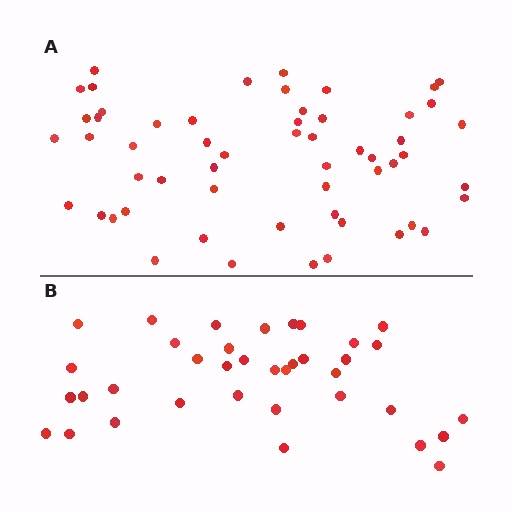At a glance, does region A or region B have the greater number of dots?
Region A (the top region) has more dots.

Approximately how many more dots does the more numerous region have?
Region A has approximately 20 more dots than region B.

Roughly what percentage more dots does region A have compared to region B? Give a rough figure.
About 50% more.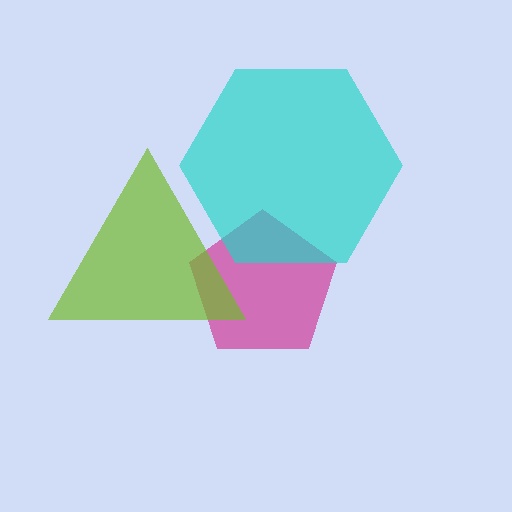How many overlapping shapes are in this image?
There are 3 overlapping shapes in the image.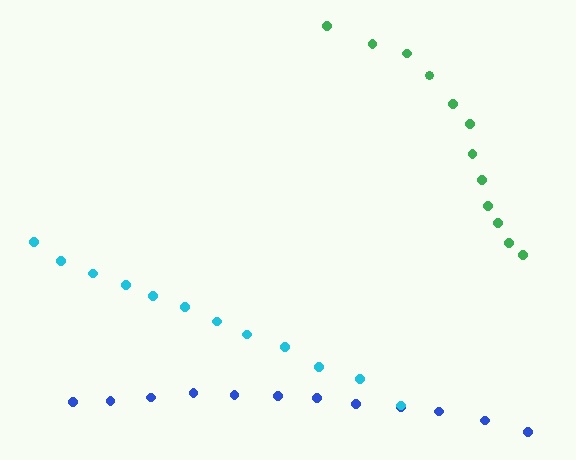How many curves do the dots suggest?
There are 3 distinct paths.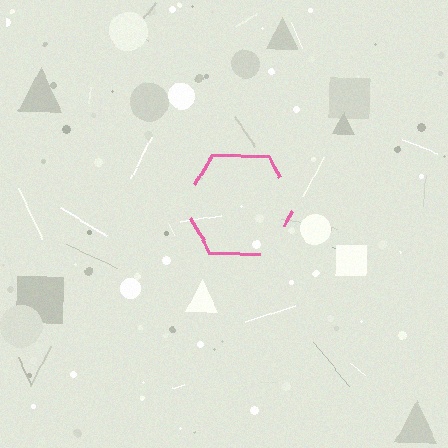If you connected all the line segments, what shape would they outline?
They would outline a hexagon.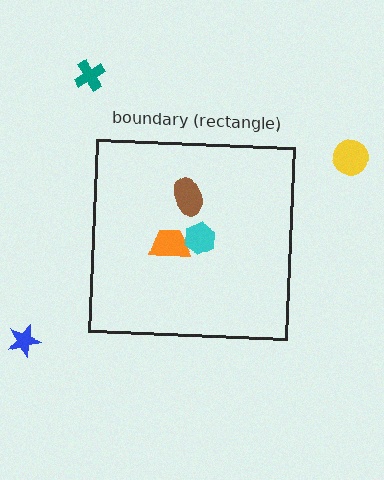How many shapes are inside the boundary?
3 inside, 3 outside.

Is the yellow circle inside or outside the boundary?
Outside.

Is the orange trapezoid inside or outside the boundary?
Inside.